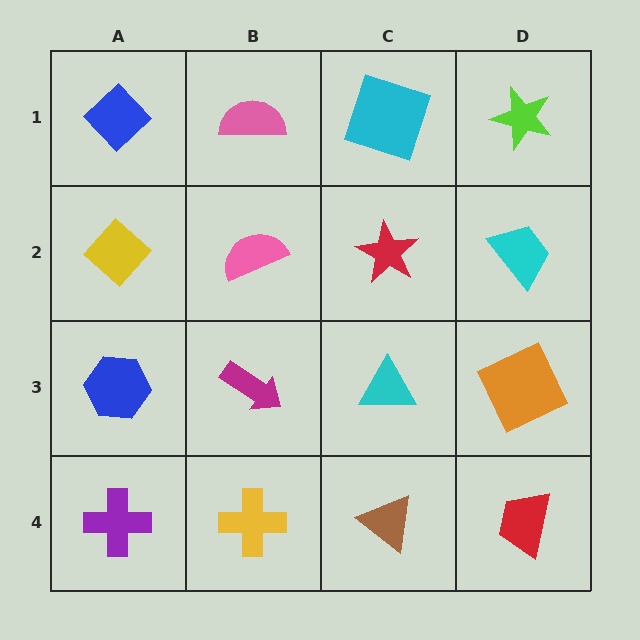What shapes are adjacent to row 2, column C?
A cyan square (row 1, column C), a cyan triangle (row 3, column C), a pink semicircle (row 2, column B), a cyan trapezoid (row 2, column D).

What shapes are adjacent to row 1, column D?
A cyan trapezoid (row 2, column D), a cyan square (row 1, column C).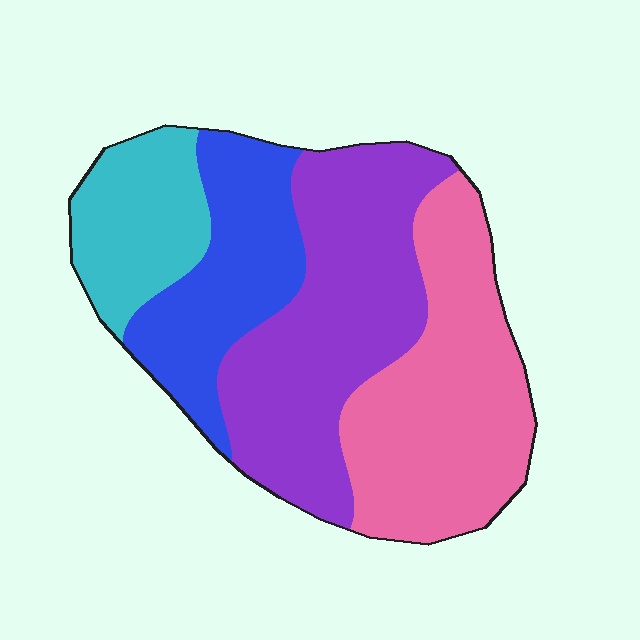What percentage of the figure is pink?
Pink takes up about one third (1/3) of the figure.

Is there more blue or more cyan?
Blue.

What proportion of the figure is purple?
Purple takes up between a quarter and a half of the figure.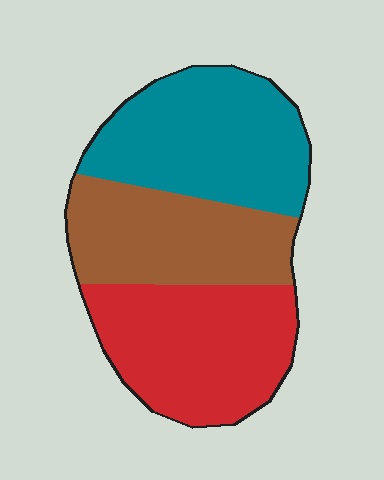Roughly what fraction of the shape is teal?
Teal covers 36% of the shape.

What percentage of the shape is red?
Red takes up between a quarter and a half of the shape.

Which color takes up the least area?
Brown, at roughly 30%.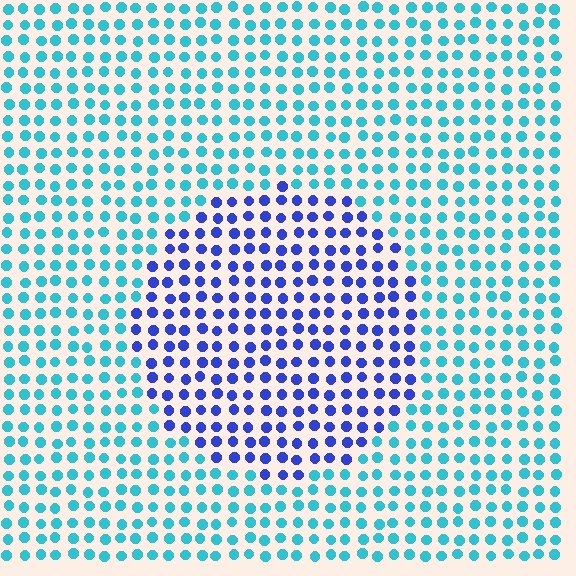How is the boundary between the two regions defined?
The boundary is defined purely by a slight shift in hue (about 50 degrees). Spacing, size, and orientation are identical on both sides.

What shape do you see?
I see a circle.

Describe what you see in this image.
The image is filled with small cyan elements in a uniform arrangement. A circle-shaped region is visible where the elements are tinted to a slightly different hue, forming a subtle color boundary.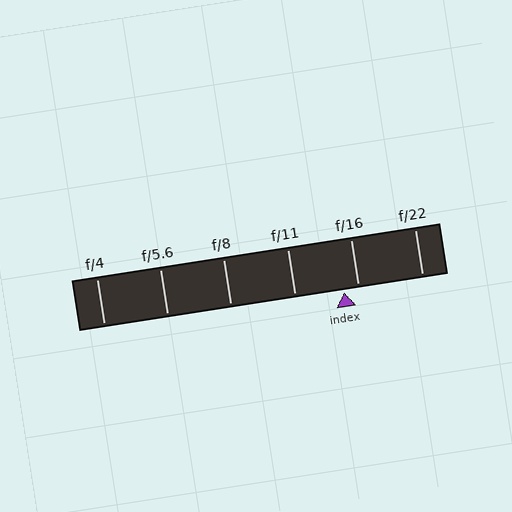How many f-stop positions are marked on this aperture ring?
There are 6 f-stop positions marked.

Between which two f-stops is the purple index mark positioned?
The index mark is between f/11 and f/16.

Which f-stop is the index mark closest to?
The index mark is closest to f/16.